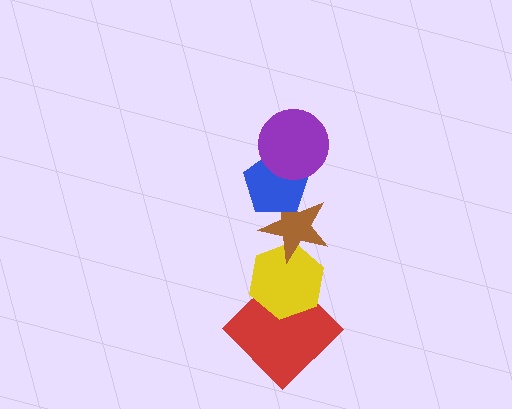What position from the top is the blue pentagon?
The blue pentagon is 2nd from the top.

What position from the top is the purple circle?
The purple circle is 1st from the top.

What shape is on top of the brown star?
The blue pentagon is on top of the brown star.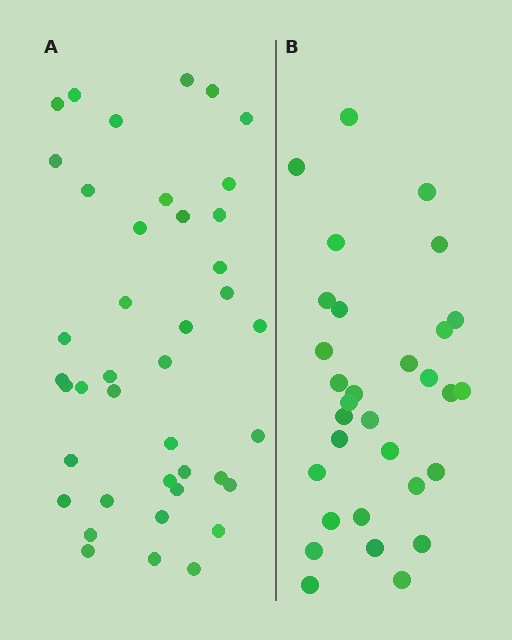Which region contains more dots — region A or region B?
Region A (the left region) has more dots.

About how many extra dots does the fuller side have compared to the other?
Region A has roughly 10 or so more dots than region B.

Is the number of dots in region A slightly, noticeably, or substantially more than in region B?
Region A has noticeably more, but not dramatically so. The ratio is roughly 1.3 to 1.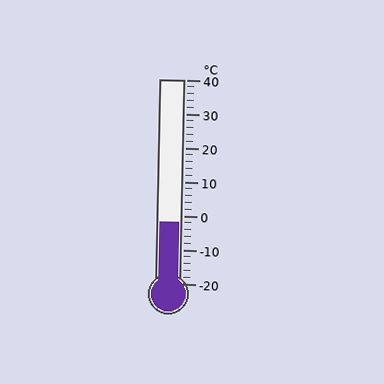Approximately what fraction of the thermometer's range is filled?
The thermometer is filled to approximately 30% of its range.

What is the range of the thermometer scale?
The thermometer scale ranges from -20°C to 40°C.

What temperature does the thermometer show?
The thermometer shows approximately -2°C.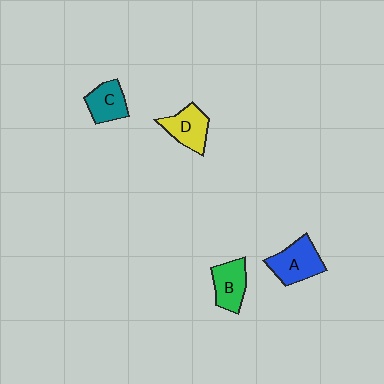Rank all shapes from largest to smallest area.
From largest to smallest: A (blue), D (yellow), B (green), C (teal).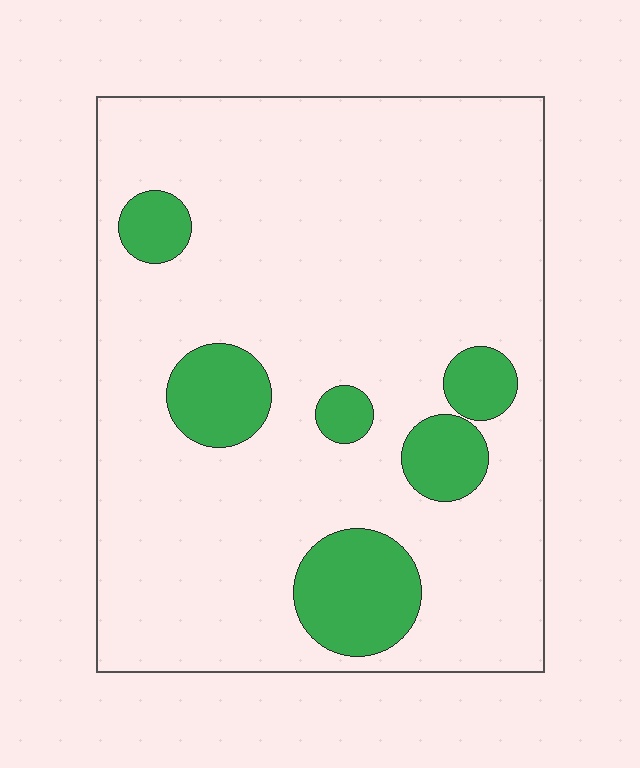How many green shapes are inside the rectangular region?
6.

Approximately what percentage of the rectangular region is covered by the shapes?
Approximately 15%.